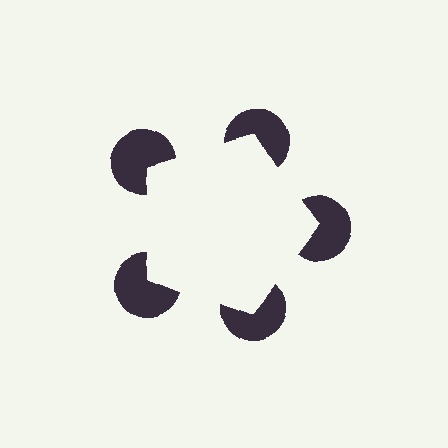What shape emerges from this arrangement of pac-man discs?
An illusory pentagon — its edges are inferred from the aligned wedge cuts in the pac-man discs, not physically drawn.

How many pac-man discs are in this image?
There are 5 — one at each vertex of the illusory pentagon.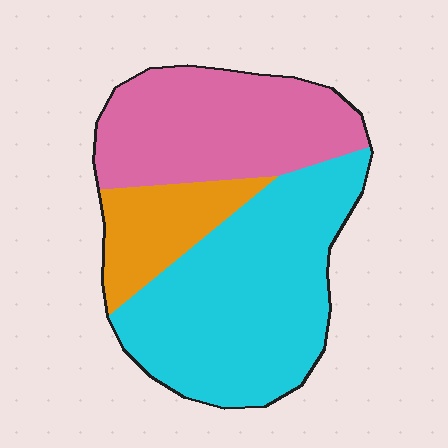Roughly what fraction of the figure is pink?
Pink takes up about one third (1/3) of the figure.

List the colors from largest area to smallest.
From largest to smallest: cyan, pink, orange.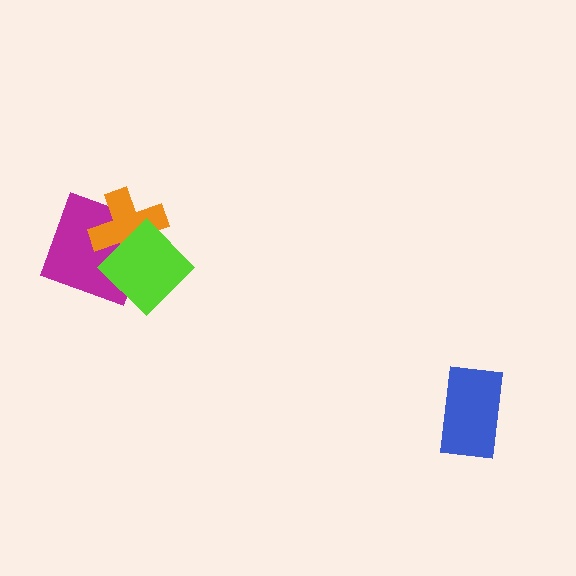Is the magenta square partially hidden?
Yes, it is partially covered by another shape.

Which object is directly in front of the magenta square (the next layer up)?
The orange cross is directly in front of the magenta square.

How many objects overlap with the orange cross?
2 objects overlap with the orange cross.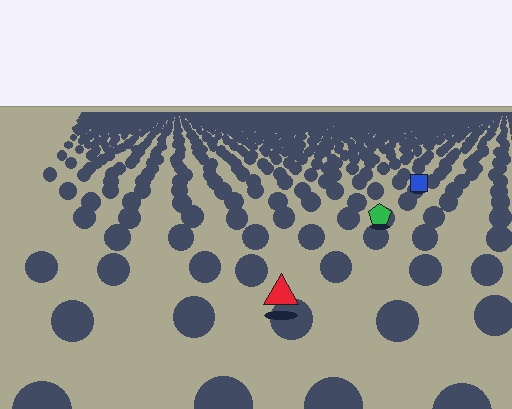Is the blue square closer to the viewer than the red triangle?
No. The red triangle is closer — you can tell from the texture gradient: the ground texture is coarser near it.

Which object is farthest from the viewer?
The blue square is farthest from the viewer. It appears smaller and the ground texture around it is denser.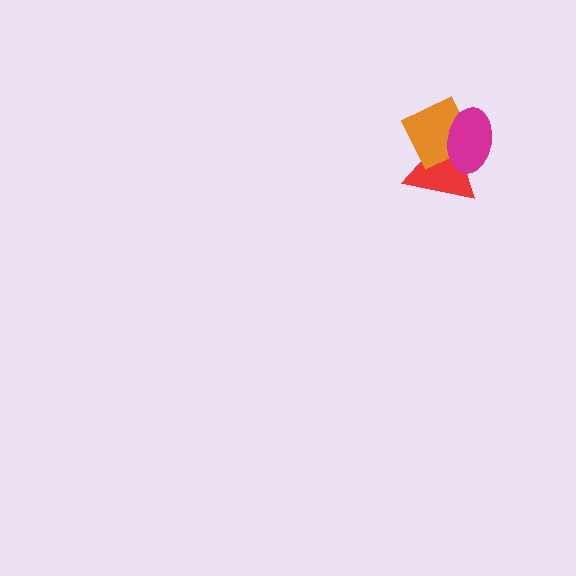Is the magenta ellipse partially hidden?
No, no other shape covers it.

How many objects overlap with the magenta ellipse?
2 objects overlap with the magenta ellipse.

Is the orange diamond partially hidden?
Yes, it is partially covered by another shape.